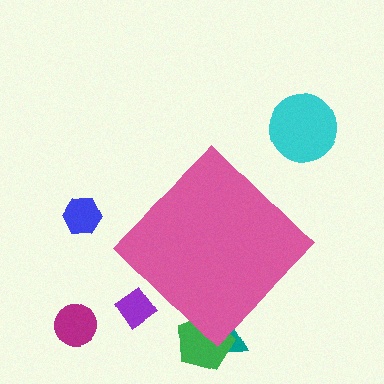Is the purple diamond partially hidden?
Yes, the purple diamond is partially hidden behind the pink diamond.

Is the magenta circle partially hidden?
No, the magenta circle is fully visible.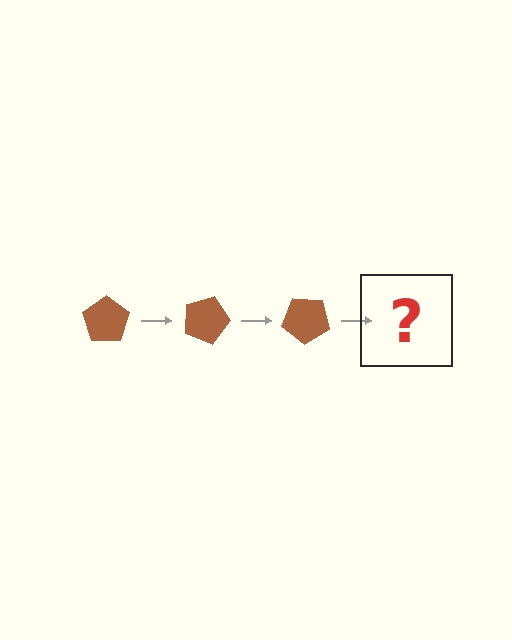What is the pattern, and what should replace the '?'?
The pattern is that the pentagon rotates 20 degrees each step. The '?' should be a brown pentagon rotated 60 degrees.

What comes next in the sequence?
The next element should be a brown pentagon rotated 60 degrees.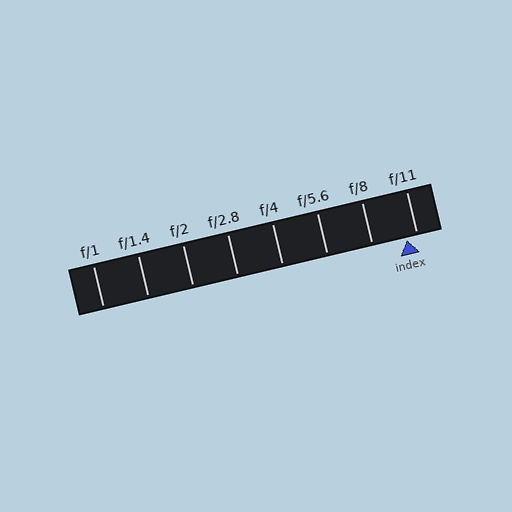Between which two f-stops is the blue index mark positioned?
The index mark is between f/8 and f/11.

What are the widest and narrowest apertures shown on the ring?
The widest aperture shown is f/1 and the narrowest is f/11.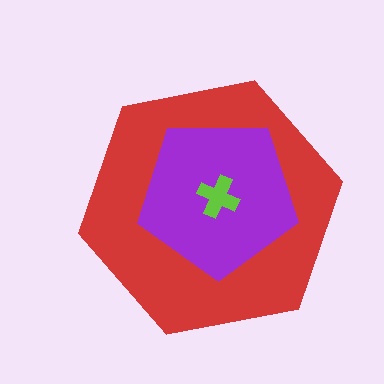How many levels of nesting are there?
3.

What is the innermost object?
The lime cross.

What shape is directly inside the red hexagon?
The purple pentagon.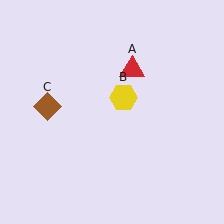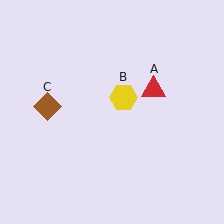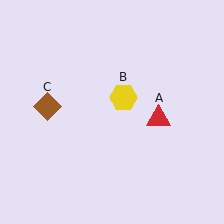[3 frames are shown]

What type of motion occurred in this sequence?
The red triangle (object A) rotated clockwise around the center of the scene.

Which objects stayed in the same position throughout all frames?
Yellow hexagon (object B) and brown diamond (object C) remained stationary.